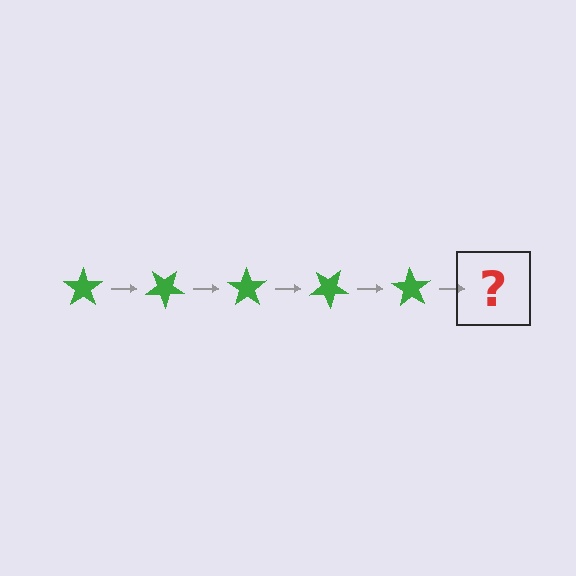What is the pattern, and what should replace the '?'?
The pattern is that the star rotates 35 degrees each step. The '?' should be a green star rotated 175 degrees.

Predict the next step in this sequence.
The next step is a green star rotated 175 degrees.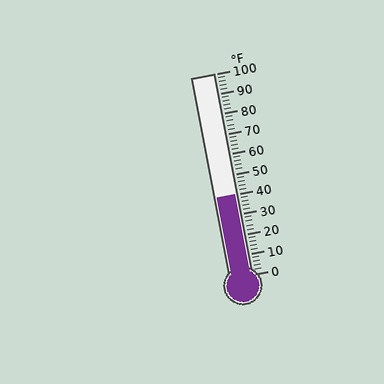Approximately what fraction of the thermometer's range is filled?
The thermometer is filled to approximately 40% of its range.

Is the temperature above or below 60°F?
The temperature is below 60°F.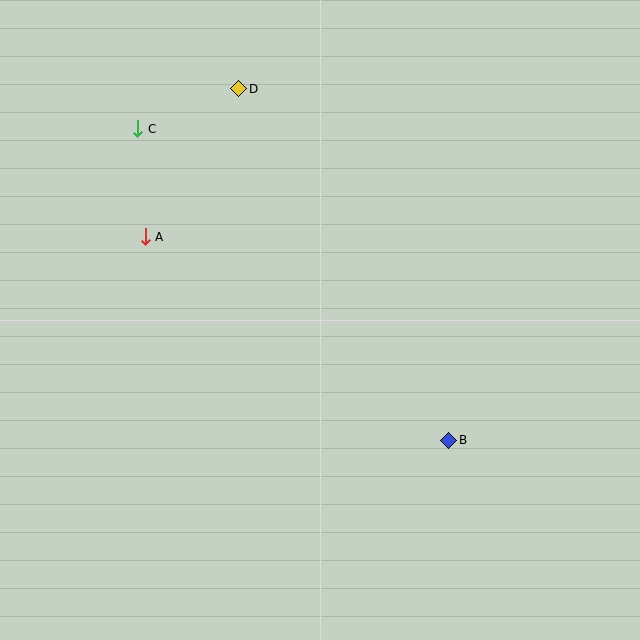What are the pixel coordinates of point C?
Point C is at (138, 129).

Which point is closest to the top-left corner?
Point C is closest to the top-left corner.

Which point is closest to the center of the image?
Point B at (449, 440) is closest to the center.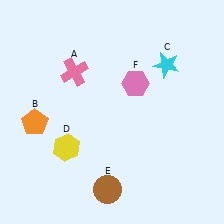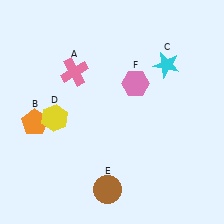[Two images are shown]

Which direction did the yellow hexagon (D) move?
The yellow hexagon (D) moved up.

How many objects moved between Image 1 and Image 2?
1 object moved between the two images.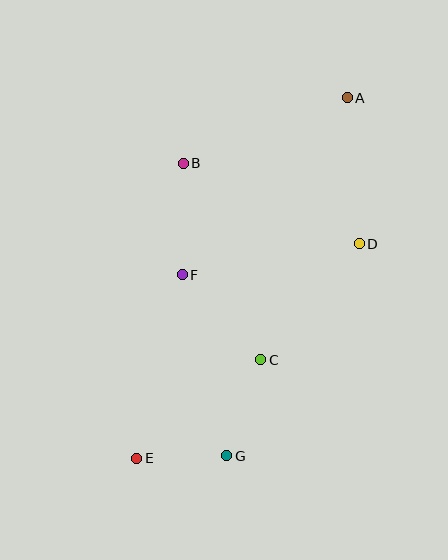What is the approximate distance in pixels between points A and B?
The distance between A and B is approximately 177 pixels.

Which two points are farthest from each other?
Points A and E are farthest from each other.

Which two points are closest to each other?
Points E and G are closest to each other.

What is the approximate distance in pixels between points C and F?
The distance between C and F is approximately 116 pixels.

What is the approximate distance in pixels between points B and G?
The distance between B and G is approximately 296 pixels.